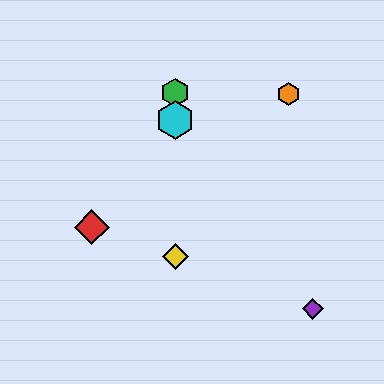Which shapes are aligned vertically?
The blue diamond, the green hexagon, the yellow diamond, the cyan hexagon are aligned vertically.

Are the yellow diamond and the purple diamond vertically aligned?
No, the yellow diamond is at x≈175 and the purple diamond is at x≈313.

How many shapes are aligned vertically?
4 shapes (the blue diamond, the green hexagon, the yellow diamond, the cyan hexagon) are aligned vertically.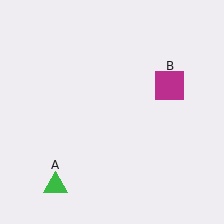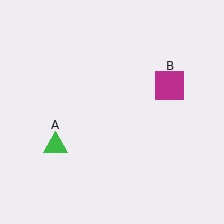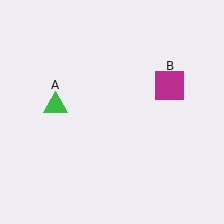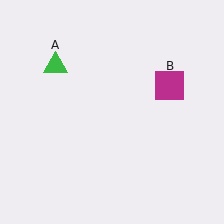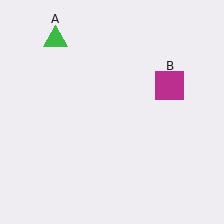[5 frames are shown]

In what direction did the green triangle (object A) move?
The green triangle (object A) moved up.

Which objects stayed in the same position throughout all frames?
Magenta square (object B) remained stationary.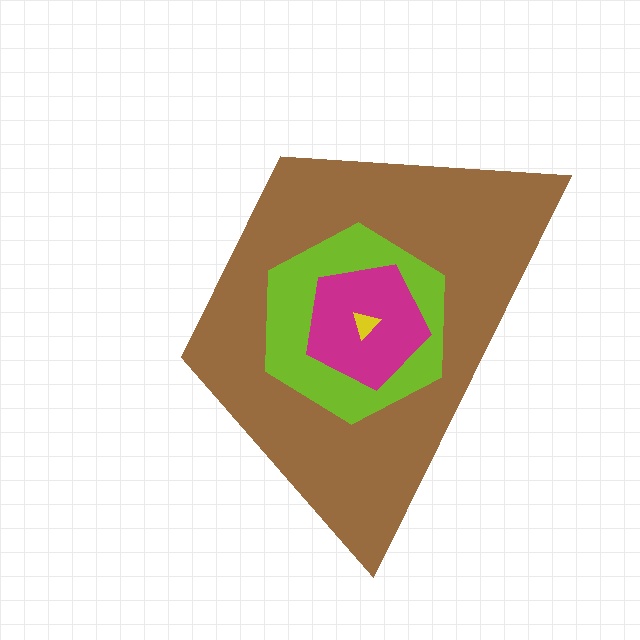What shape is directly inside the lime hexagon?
The magenta pentagon.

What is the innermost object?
The yellow triangle.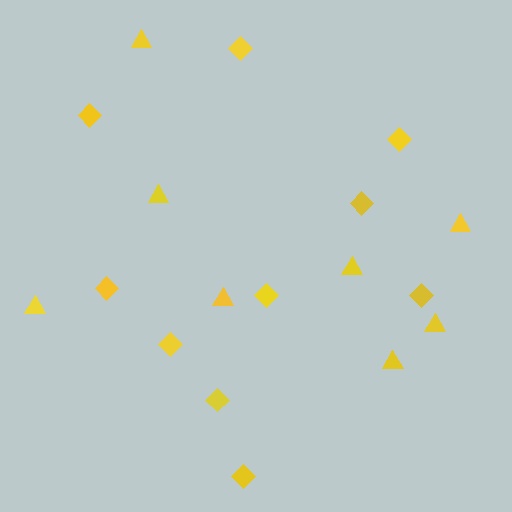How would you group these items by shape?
There are 2 groups: one group of triangles (8) and one group of diamonds (10).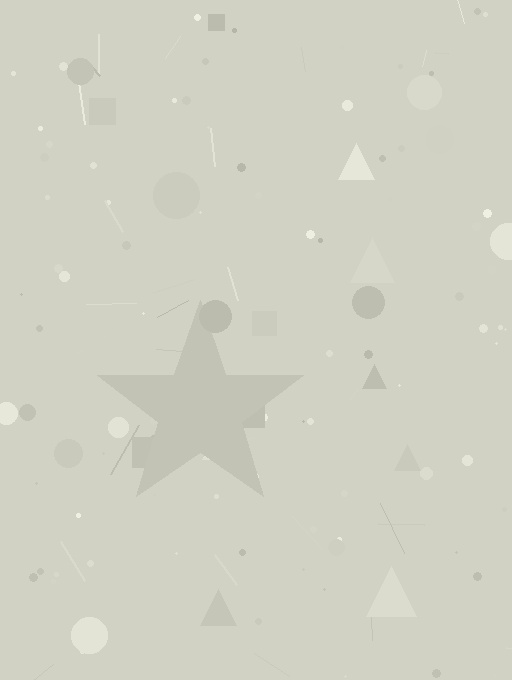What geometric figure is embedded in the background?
A star is embedded in the background.